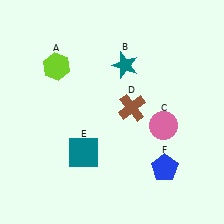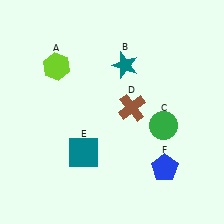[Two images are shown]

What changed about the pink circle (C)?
In Image 1, C is pink. In Image 2, it changed to green.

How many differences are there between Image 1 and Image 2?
There is 1 difference between the two images.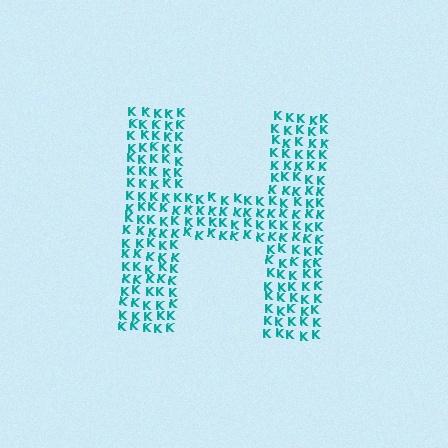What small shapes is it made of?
It is made of small letter K's.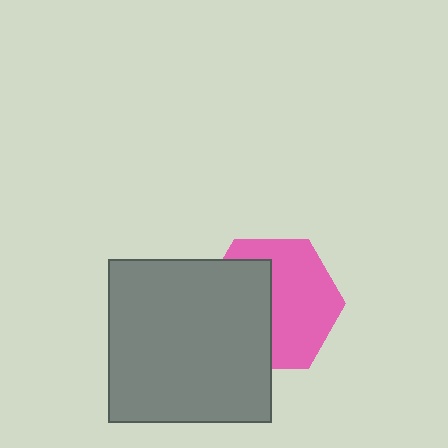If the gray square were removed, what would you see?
You would see the complete pink hexagon.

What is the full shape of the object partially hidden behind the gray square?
The partially hidden object is a pink hexagon.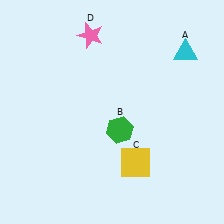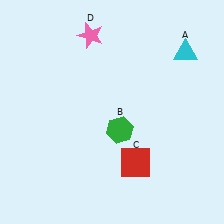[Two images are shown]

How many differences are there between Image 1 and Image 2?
There is 1 difference between the two images.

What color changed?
The square (C) changed from yellow in Image 1 to red in Image 2.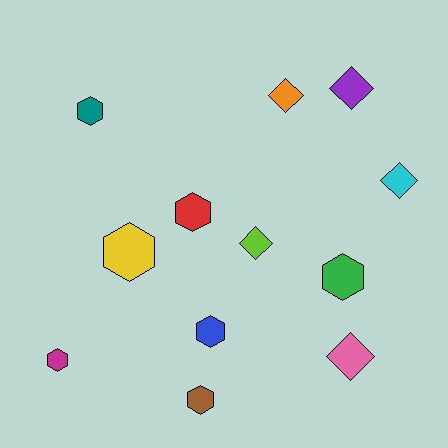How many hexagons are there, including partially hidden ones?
There are 7 hexagons.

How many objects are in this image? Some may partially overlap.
There are 12 objects.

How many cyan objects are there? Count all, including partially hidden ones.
There is 1 cyan object.